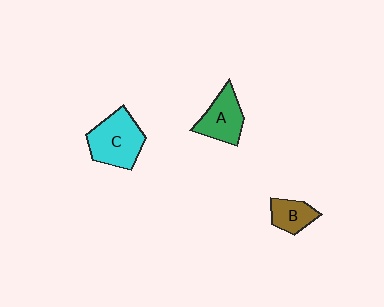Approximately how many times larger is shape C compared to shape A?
Approximately 1.3 times.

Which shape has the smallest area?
Shape B (brown).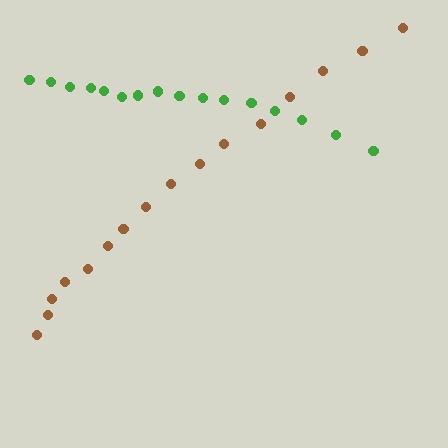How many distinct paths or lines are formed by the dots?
There are 2 distinct paths.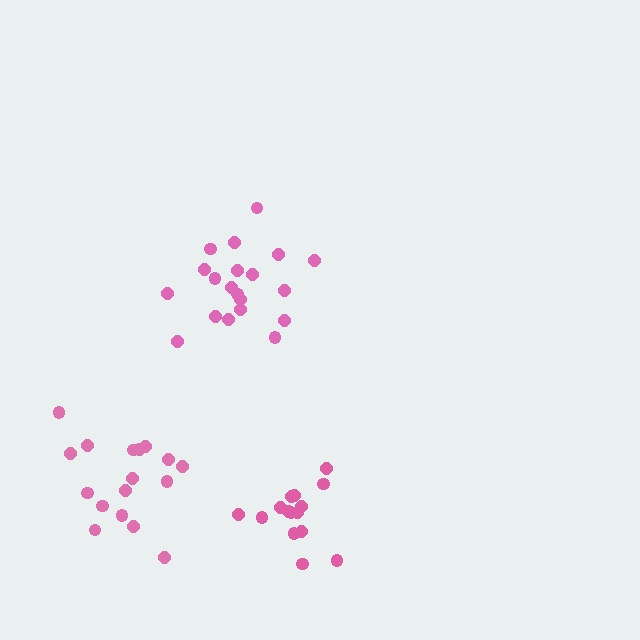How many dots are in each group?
Group 1: 17 dots, Group 2: 15 dots, Group 3: 20 dots (52 total).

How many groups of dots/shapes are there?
There are 3 groups.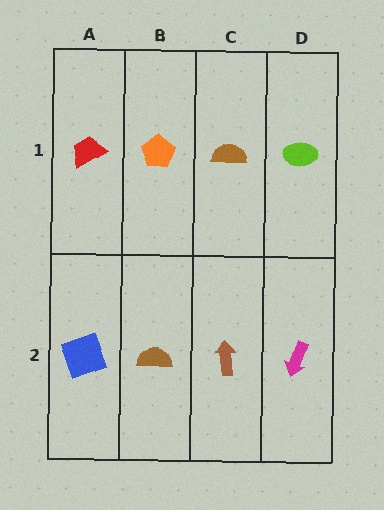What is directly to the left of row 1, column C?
An orange pentagon.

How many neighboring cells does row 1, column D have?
2.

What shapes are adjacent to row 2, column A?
A red trapezoid (row 1, column A), a brown semicircle (row 2, column B).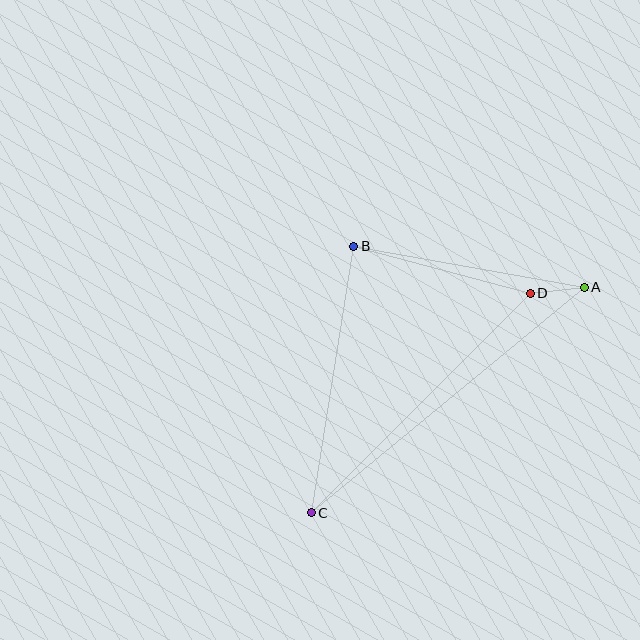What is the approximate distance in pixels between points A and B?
The distance between A and B is approximately 234 pixels.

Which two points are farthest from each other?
Points A and C are farthest from each other.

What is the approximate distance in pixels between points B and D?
The distance between B and D is approximately 183 pixels.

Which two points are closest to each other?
Points A and D are closest to each other.